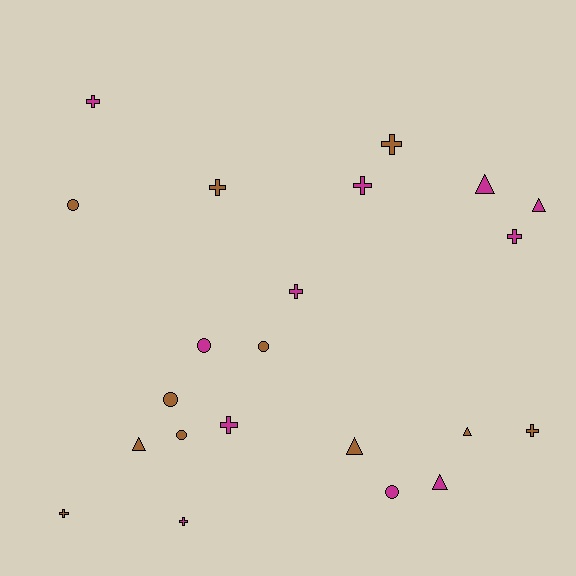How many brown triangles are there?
There are 3 brown triangles.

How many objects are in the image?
There are 22 objects.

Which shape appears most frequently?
Cross, with 10 objects.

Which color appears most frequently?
Brown, with 11 objects.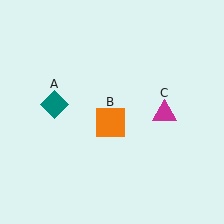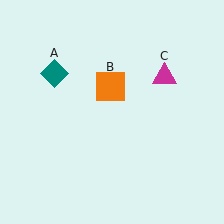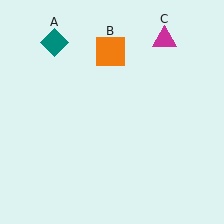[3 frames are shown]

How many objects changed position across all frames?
3 objects changed position: teal diamond (object A), orange square (object B), magenta triangle (object C).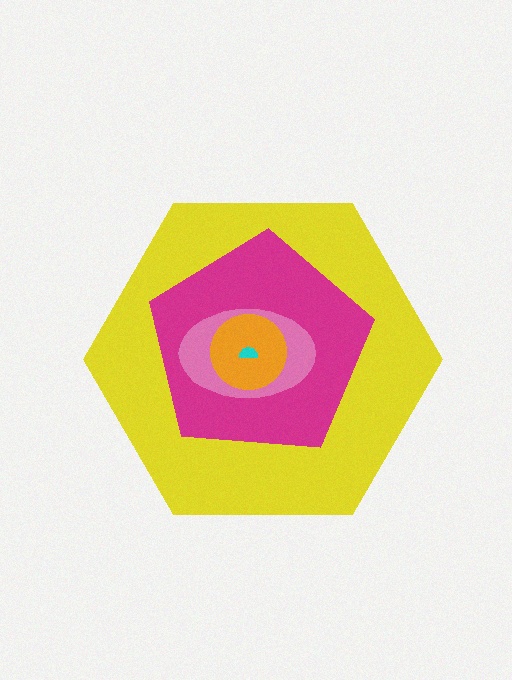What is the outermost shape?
The yellow hexagon.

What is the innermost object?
The cyan semicircle.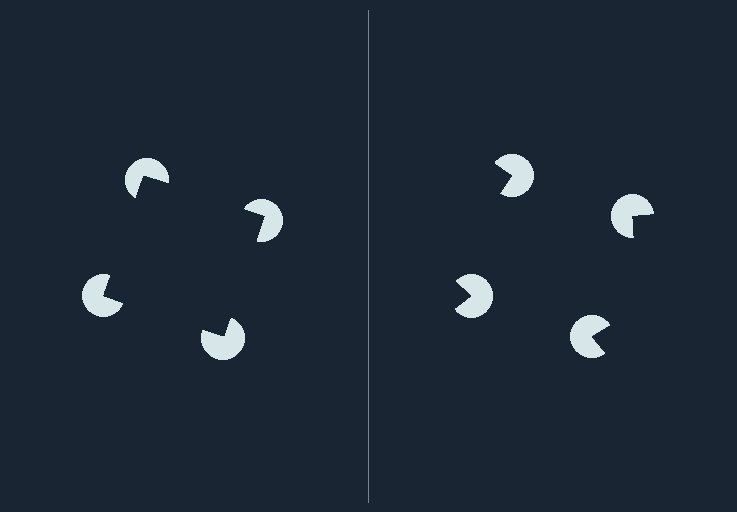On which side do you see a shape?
An illusory square appears on the left side. On the right side the wedge cuts are rotated, so no coherent shape forms.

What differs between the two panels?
The pac-man discs are positioned identically on both sides; only the wedge orientations differ. On the left they align to a square; on the right they are misaligned.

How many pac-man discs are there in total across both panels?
8 — 4 on each side.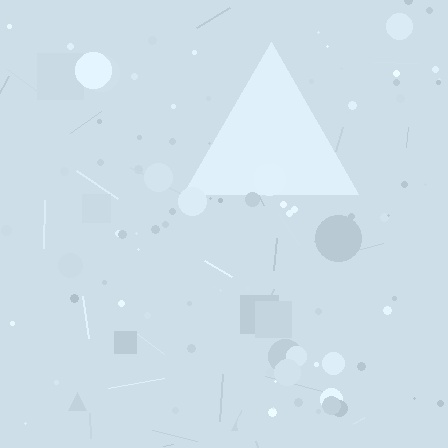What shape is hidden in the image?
A triangle is hidden in the image.